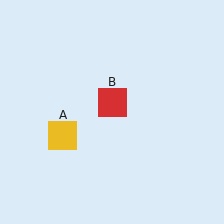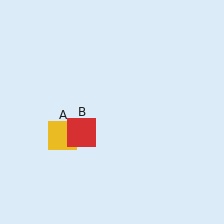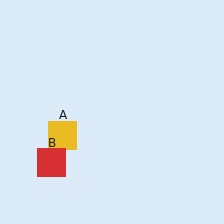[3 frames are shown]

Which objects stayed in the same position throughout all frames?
Yellow square (object A) remained stationary.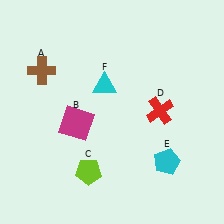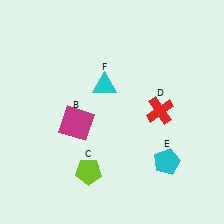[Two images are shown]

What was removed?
The brown cross (A) was removed in Image 2.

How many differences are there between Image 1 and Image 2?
There is 1 difference between the two images.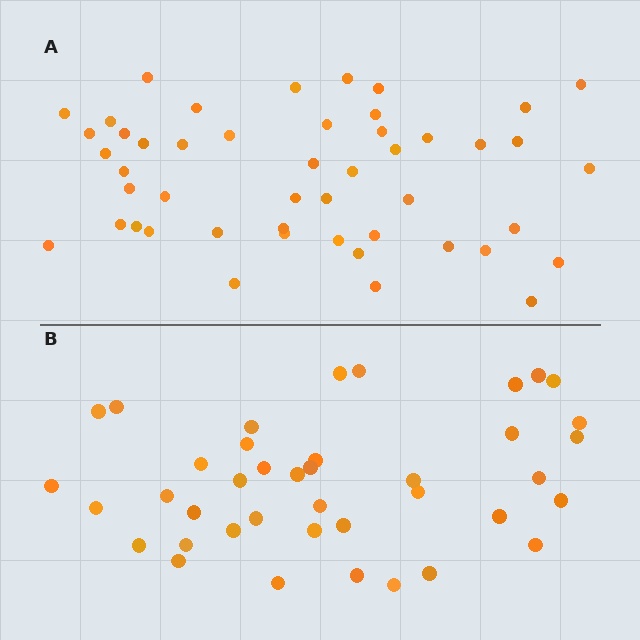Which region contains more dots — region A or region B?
Region A (the top region) has more dots.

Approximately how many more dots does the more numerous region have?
Region A has roughly 8 or so more dots than region B.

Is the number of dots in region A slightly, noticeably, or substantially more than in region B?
Region A has only slightly more — the two regions are fairly close. The ratio is roughly 1.2 to 1.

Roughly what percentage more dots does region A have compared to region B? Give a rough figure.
About 20% more.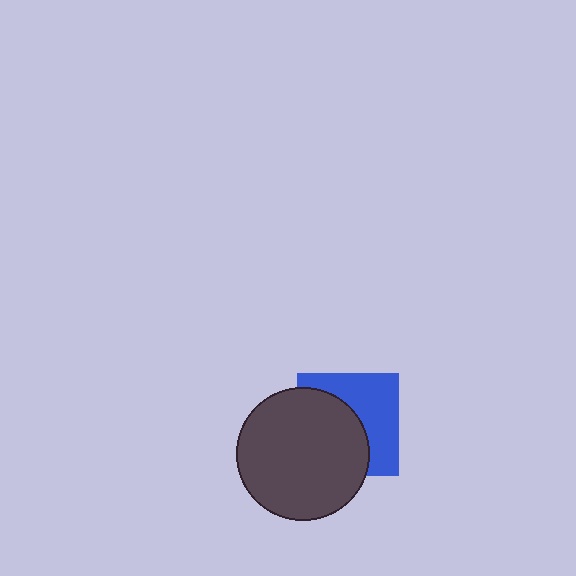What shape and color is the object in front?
The object in front is a dark gray circle.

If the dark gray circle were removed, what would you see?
You would see the complete blue square.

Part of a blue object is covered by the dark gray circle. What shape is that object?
It is a square.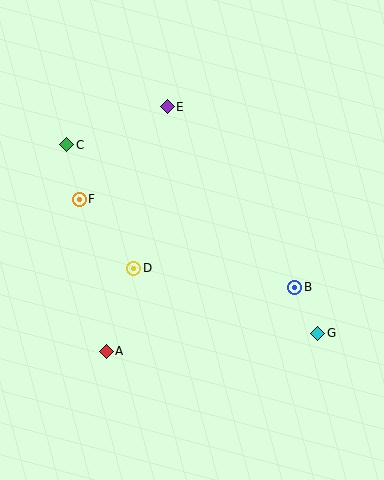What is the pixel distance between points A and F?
The distance between A and F is 154 pixels.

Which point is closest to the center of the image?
Point D at (134, 268) is closest to the center.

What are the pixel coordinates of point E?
Point E is at (167, 107).